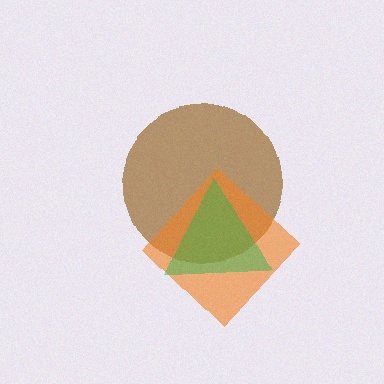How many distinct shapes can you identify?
There are 3 distinct shapes: a brown circle, an orange diamond, a green triangle.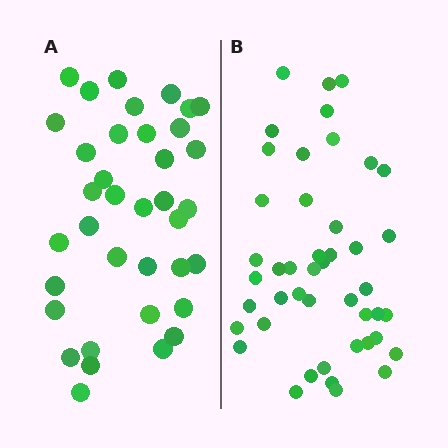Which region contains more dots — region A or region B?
Region B (the right region) has more dots.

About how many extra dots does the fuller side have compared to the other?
Region B has roughly 8 or so more dots than region A.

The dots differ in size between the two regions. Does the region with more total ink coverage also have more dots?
No. Region A has more total ink coverage because its dots are larger, but region B actually contains more individual dots. Total area can be misleading — the number of items is what matters here.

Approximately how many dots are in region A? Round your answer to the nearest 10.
About 40 dots. (The exact count is 37, which rounds to 40.)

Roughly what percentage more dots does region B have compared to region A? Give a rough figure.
About 20% more.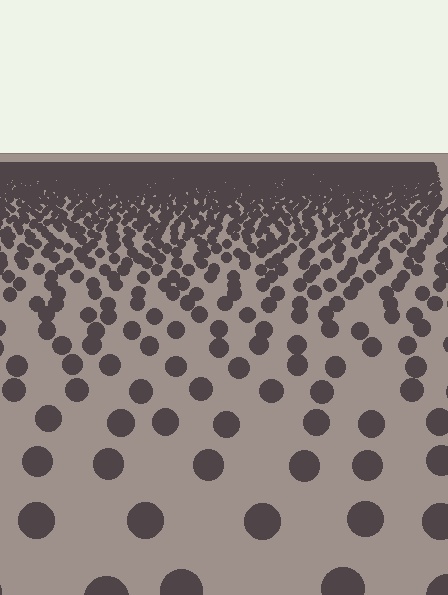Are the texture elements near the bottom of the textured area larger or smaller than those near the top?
Larger. Near the bottom, elements are closer to the viewer and appear at a bigger on-screen size.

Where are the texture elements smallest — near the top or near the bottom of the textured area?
Near the top.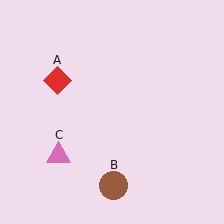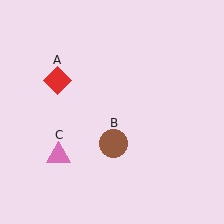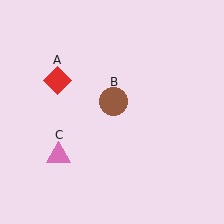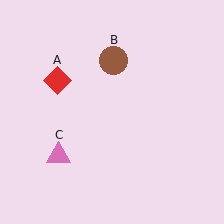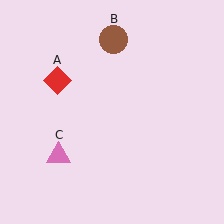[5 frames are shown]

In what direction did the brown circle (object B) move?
The brown circle (object B) moved up.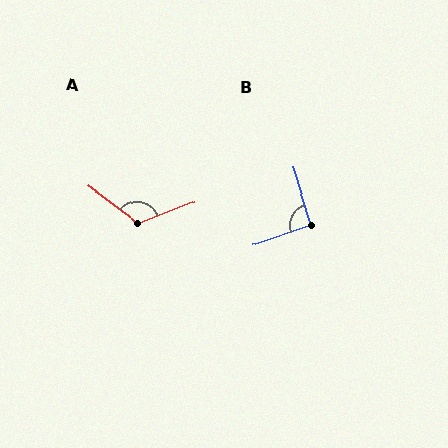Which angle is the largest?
A, at approximately 122 degrees.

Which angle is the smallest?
B, at approximately 91 degrees.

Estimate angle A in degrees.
Approximately 122 degrees.